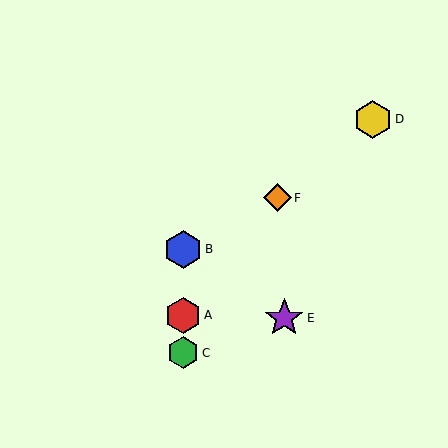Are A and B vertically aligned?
Yes, both are at x≈183.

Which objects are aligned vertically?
Objects A, B, C are aligned vertically.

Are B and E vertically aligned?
No, B is at x≈183 and E is at x≈284.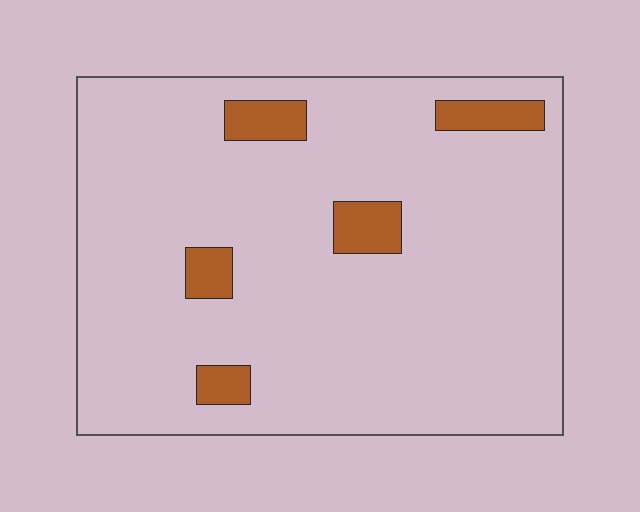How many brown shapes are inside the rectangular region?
5.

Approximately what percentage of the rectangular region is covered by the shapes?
Approximately 10%.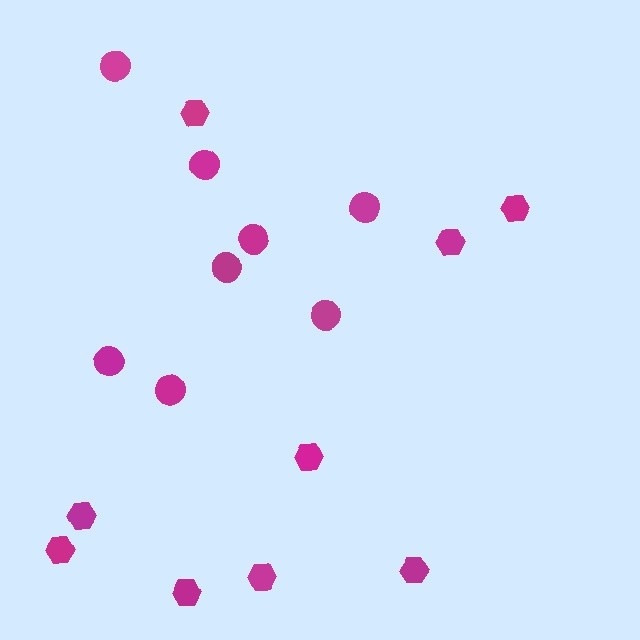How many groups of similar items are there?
There are 2 groups: one group of hexagons (9) and one group of circles (8).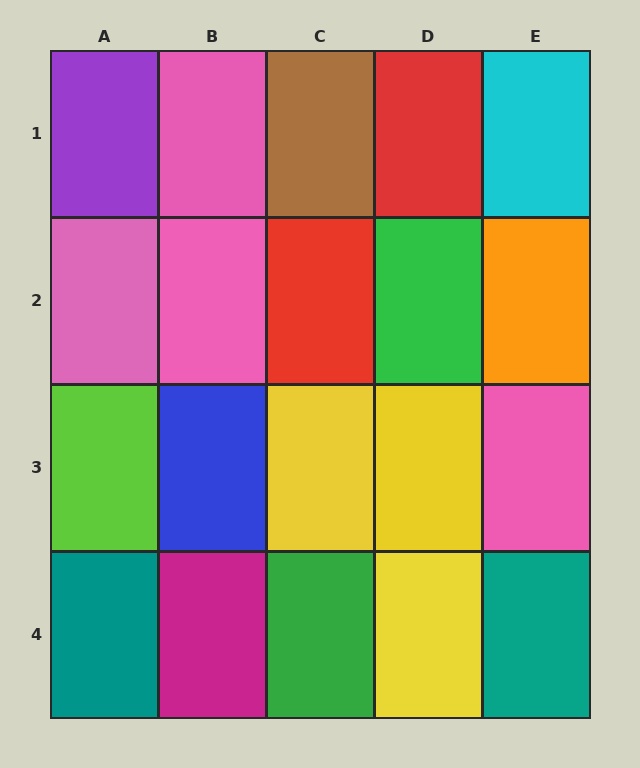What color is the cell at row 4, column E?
Teal.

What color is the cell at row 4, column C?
Green.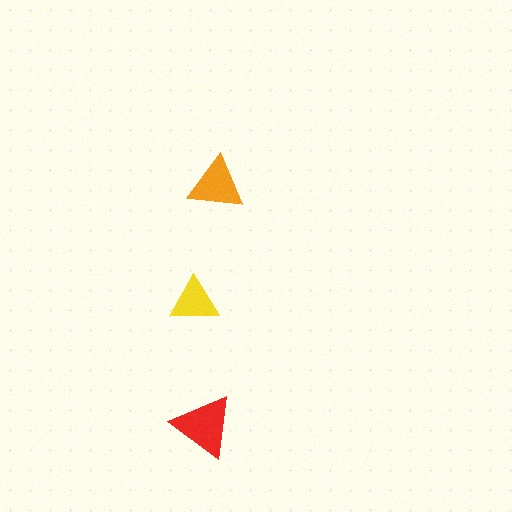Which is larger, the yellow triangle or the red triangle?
The red one.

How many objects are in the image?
There are 3 objects in the image.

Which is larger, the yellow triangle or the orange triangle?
The orange one.